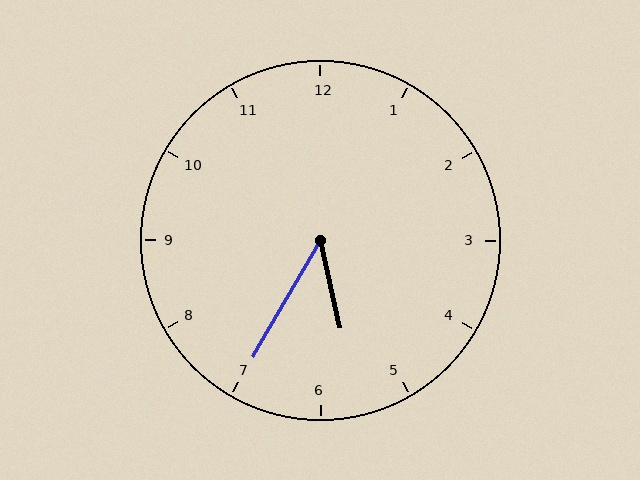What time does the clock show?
5:35.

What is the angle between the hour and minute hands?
Approximately 42 degrees.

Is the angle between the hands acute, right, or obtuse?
It is acute.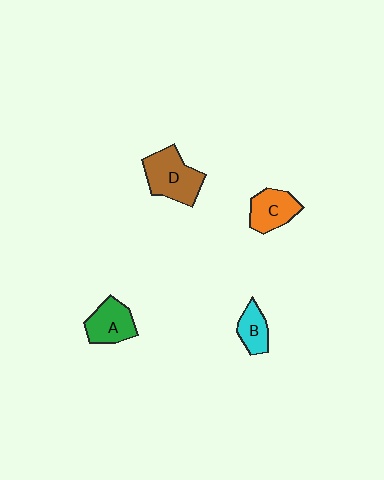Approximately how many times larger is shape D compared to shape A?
Approximately 1.3 times.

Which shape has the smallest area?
Shape B (cyan).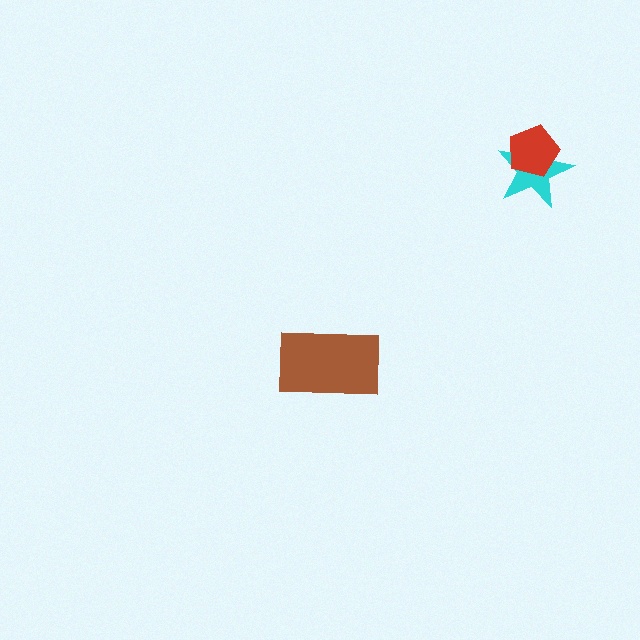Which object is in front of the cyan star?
The red pentagon is in front of the cyan star.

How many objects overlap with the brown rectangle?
0 objects overlap with the brown rectangle.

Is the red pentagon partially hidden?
No, no other shape covers it.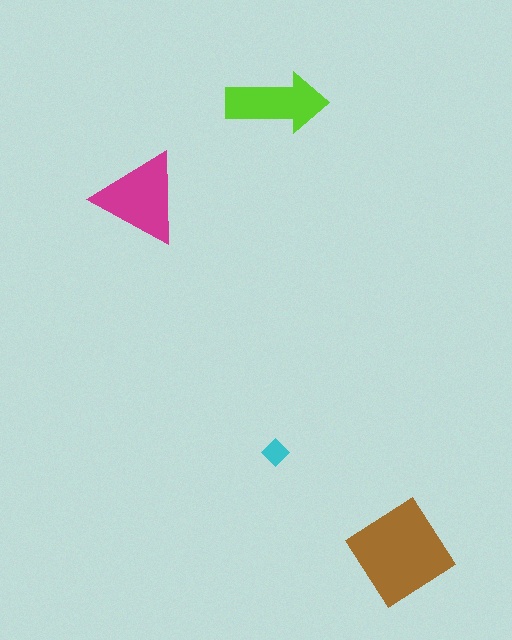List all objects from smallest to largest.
The cyan diamond, the lime arrow, the magenta triangle, the brown diamond.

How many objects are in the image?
There are 4 objects in the image.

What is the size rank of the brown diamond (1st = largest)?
1st.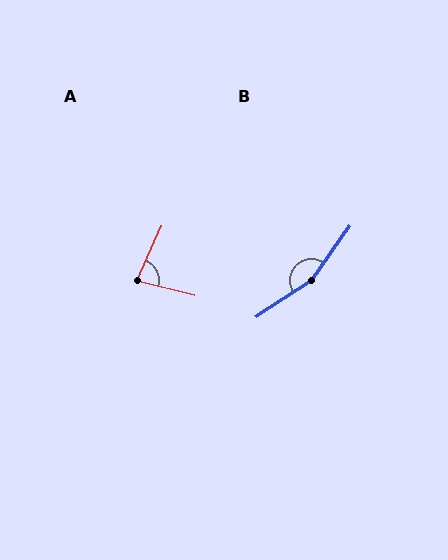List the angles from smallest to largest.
A (80°), B (159°).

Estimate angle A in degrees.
Approximately 80 degrees.